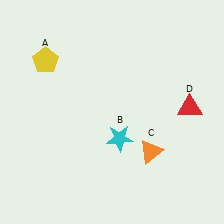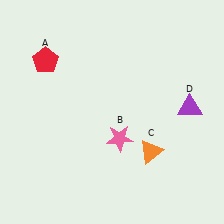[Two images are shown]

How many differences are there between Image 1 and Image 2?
There are 3 differences between the two images.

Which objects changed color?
A changed from yellow to red. B changed from cyan to pink. D changed from red to purple.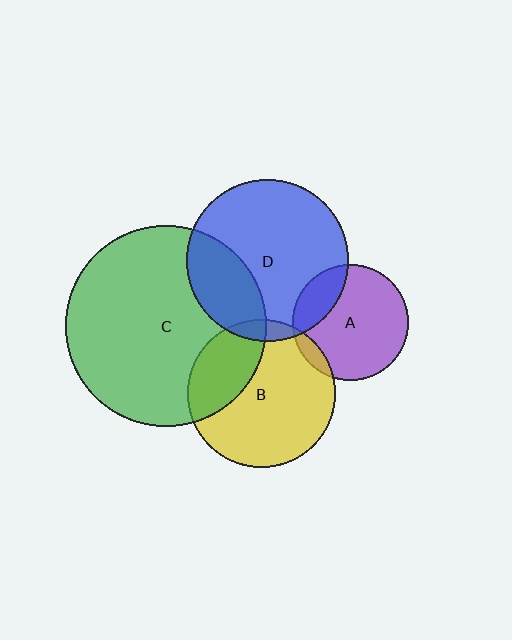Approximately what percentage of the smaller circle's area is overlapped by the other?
Approximately 5%.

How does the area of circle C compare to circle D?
Approximately 1.6 times.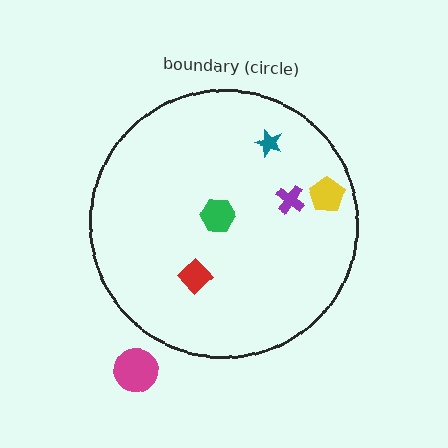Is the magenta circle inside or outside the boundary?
Outside.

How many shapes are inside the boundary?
5 inside, 1 outside.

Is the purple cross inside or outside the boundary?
Inside.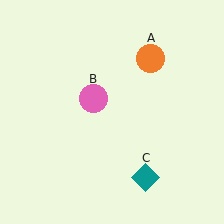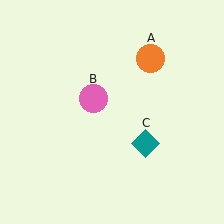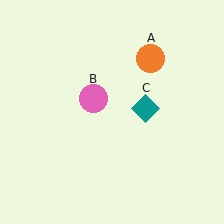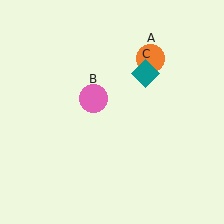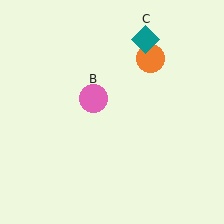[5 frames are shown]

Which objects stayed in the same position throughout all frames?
Orange circle (object A) and pink circle (object B) remained stationary.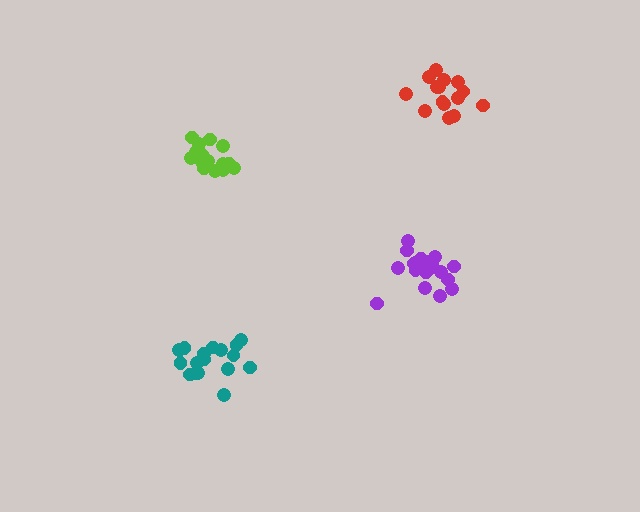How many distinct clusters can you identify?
There are 4 distinct clusters.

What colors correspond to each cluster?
The clusters are colored: teal, red, purple, lime.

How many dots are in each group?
Group 1: 17 dots, Group 2: 15 dots, Group 3: 19 dots, Group 4: 16 dots (67 total).